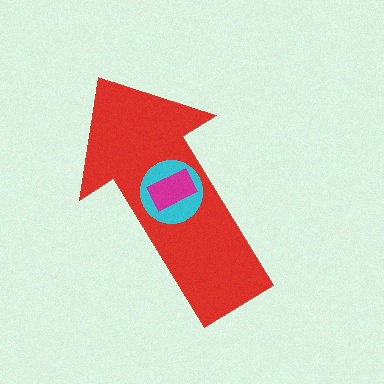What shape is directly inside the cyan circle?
The magenta rectangle.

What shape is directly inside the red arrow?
The cyan circle.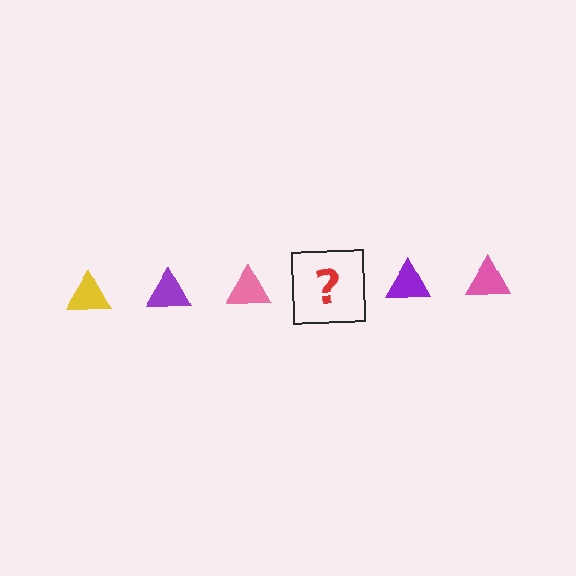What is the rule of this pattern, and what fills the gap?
The rule is that the pattern cycles through yellow, purple, pink triangles. The gap should be filled with a yellow triangle.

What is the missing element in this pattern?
The missing element is a yellow triangle.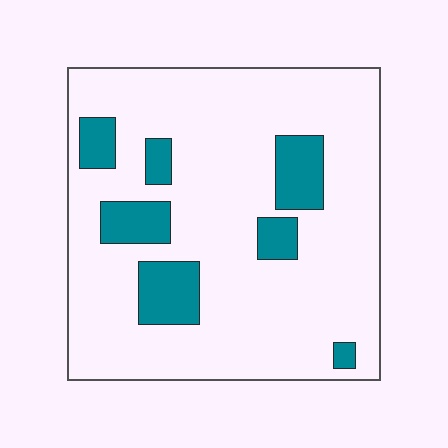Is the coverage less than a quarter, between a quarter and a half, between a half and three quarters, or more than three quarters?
Less than a quarter.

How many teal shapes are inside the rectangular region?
7.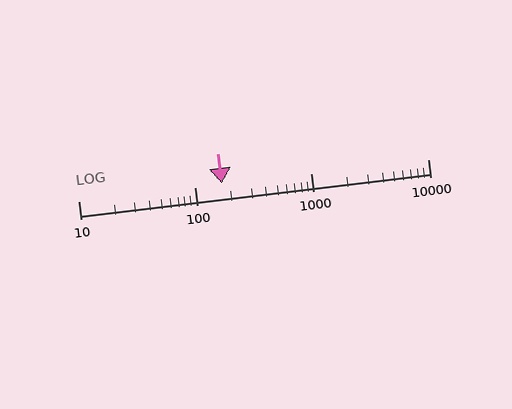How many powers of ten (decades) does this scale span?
The scale spans 3 decades, from 10 to 10000.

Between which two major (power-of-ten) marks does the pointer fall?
The pointer is between 100 and 1000.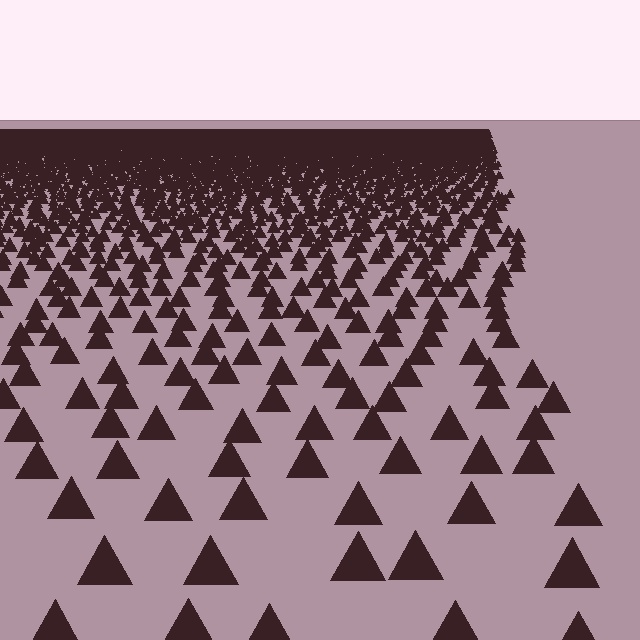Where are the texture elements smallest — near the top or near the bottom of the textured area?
Near the top.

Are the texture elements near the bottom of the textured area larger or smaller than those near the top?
Larger. Near the bottom, elements are closer to the viewer and appear at a bigger on-screen size.